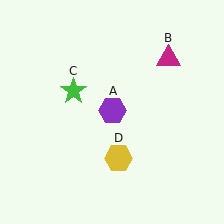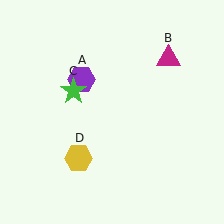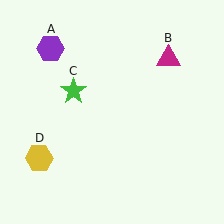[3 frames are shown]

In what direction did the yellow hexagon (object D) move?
The yellow hexagon (object D) moved left.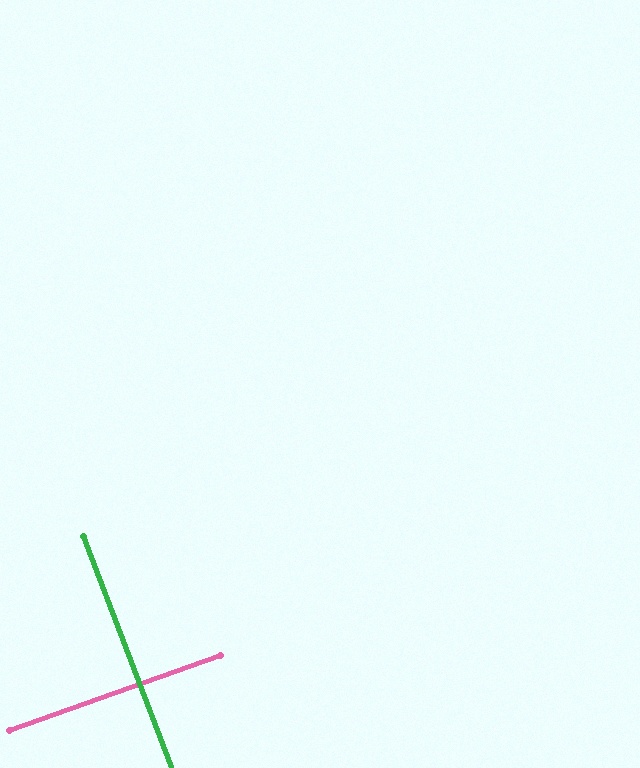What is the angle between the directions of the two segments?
Approximately 89 degrees.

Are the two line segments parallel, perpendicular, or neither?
Perpendicular — they meet at approximately 89°.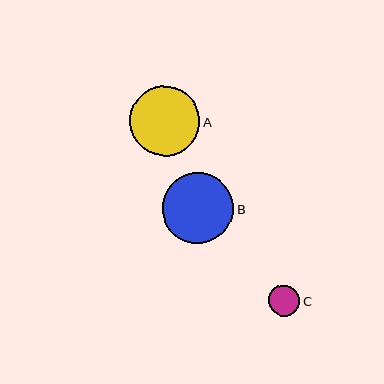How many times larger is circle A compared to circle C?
Circle A is approximately 2.3 times the size of circle C.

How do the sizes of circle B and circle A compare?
Circle B and circle A are approximately the same size.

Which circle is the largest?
Circle B is the largest with a size of approximately 71 pixels.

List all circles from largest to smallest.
From largest to smallest: B, A, C.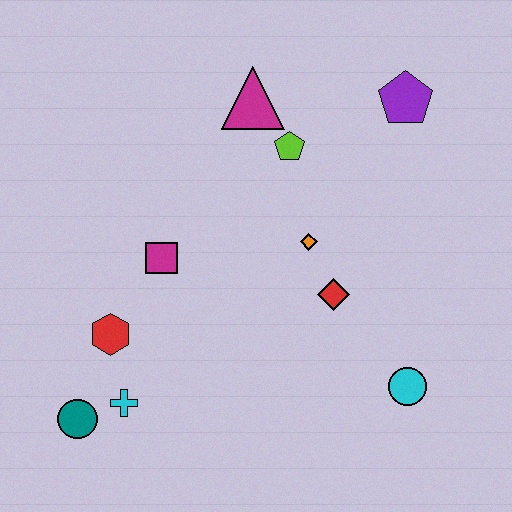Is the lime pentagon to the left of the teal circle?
No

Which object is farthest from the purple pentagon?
The teal circle is farthest from the purple pentagon.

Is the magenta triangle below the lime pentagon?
No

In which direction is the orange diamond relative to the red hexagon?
The orange diamond is to the right of the red hexagon.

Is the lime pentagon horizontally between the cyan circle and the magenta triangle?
Yes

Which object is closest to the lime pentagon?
The magenta triangle is closest to the lime pentagon.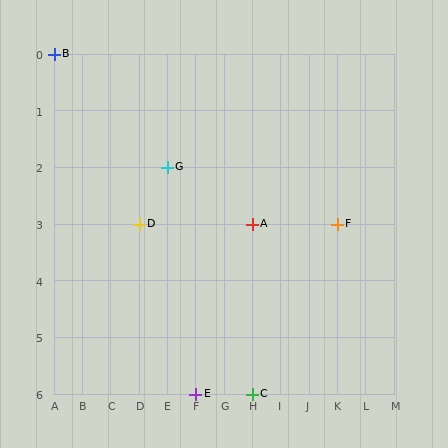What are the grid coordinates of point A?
Point A is at grid coordinates (H, 3).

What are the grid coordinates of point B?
Point B is at grid coordinates (A, 0).